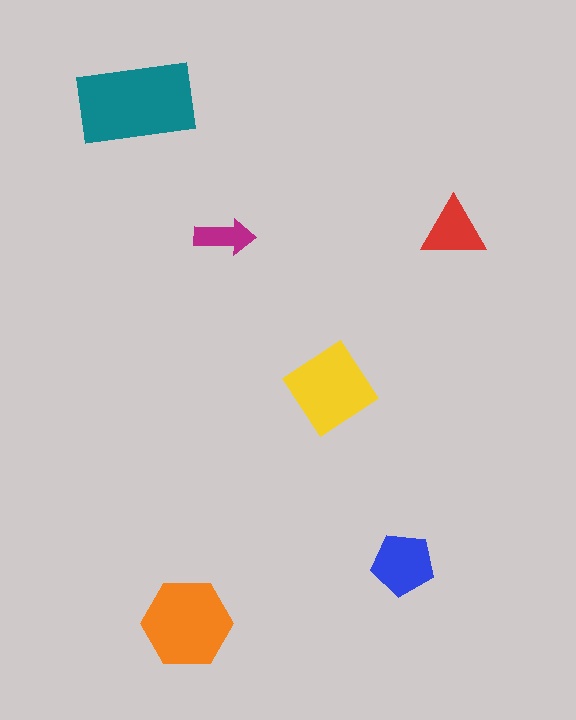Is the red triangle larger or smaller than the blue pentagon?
Smaller.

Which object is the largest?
The teal rectangle.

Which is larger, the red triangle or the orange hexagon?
The orange hexagon.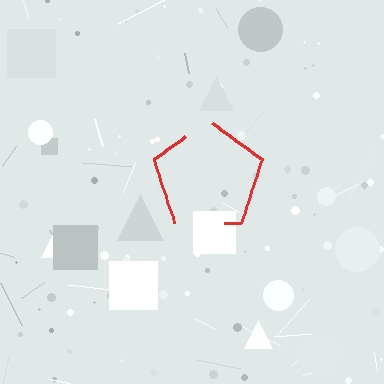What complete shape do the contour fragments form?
The contour fragments form a pentagon.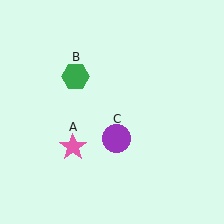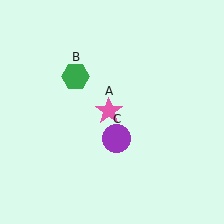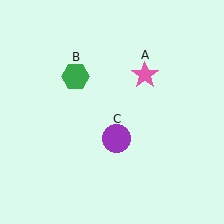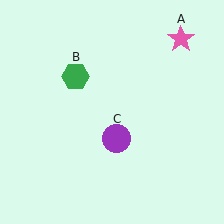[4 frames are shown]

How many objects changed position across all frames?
1 object changed position: pink star (object A).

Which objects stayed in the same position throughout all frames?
Green hexagon (object B) and purple circle (object C) remained stationary.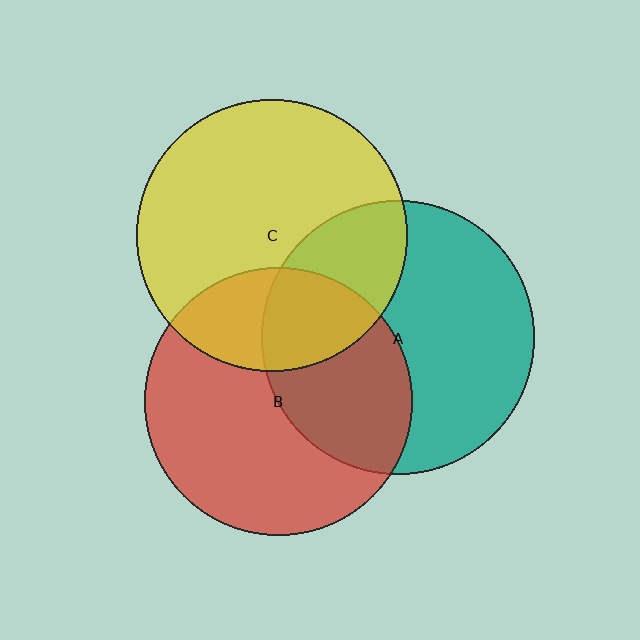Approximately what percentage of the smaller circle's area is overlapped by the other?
Approximately 25%.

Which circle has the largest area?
Circle A (teal).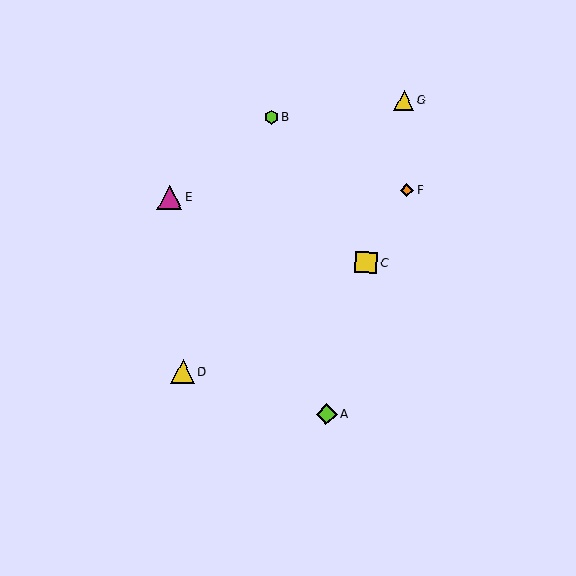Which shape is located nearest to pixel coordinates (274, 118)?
The lime hexagon (labeled B) at (271, 117) is nearest to that location.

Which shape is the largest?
The magenta triangle (labeled E) is the largest.